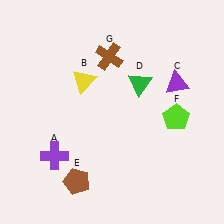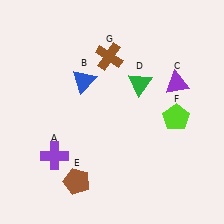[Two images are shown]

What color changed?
The triangle (B) changed from yellow in Image 1 to blue in Image 2.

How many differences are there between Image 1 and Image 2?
There is 1 difference between the two images.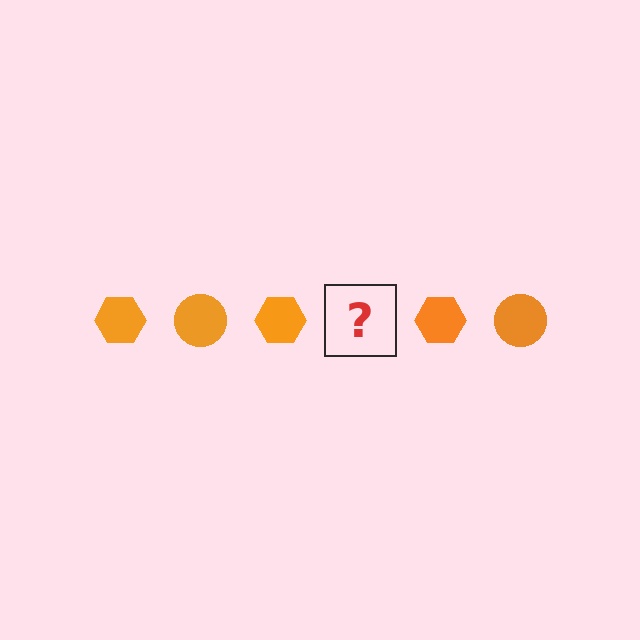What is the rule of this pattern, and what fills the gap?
The rule is that the pattern cycles through hexagon, circle shapes in orange. The gap should be filled with an orange circle.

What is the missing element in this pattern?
The missing element is an orange circle.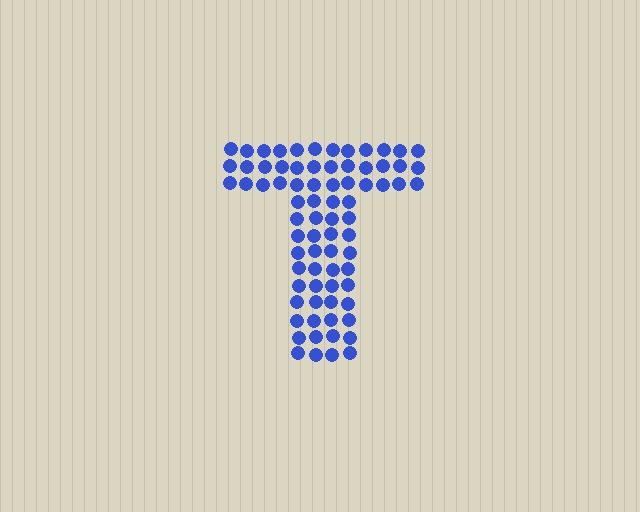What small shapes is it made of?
It is made of small circles.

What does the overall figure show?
The overall figure shows the letter T.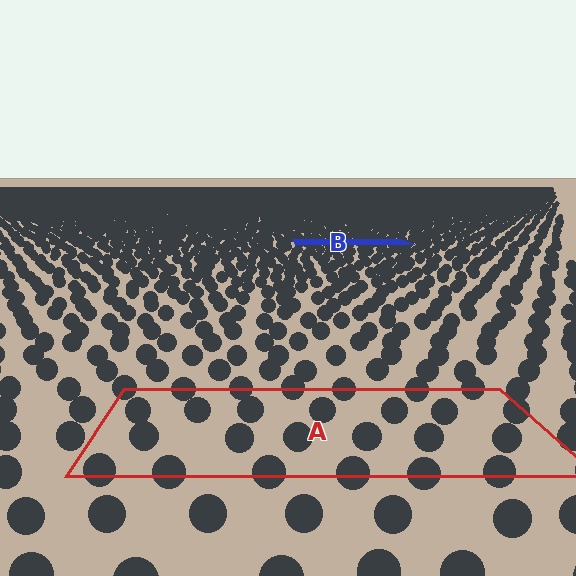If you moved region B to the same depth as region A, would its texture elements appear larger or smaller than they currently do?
They would appear larger. At a closer depth, the same texture elements are projected at a bigger on-screen size.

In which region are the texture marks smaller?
The texture marks are smaller in region B, because it is farther away.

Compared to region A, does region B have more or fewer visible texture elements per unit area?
Region B has more texture elements per unit area — they are packed more densely because it is farther away.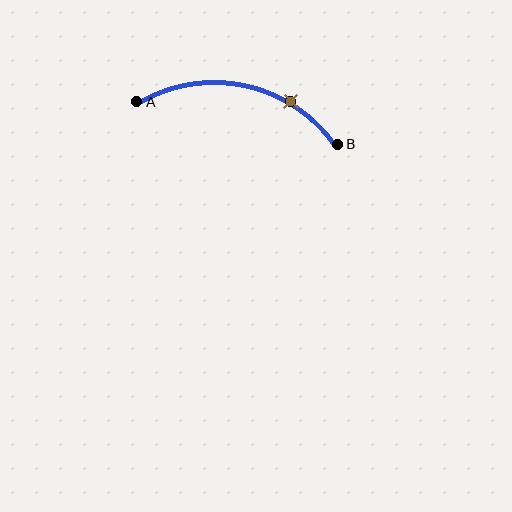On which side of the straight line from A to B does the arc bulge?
The arc bulges above the straight line connecting A and B.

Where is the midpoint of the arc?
The arc midpoint is the point on the curve farthest from the straight line joining A and B. It sits above that line.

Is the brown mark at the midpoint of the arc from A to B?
No. The brown mark lies on the arc but is closer to endpoint B. The arc midpoint would be at the point on the curve equidistant along the arc from both A and B.